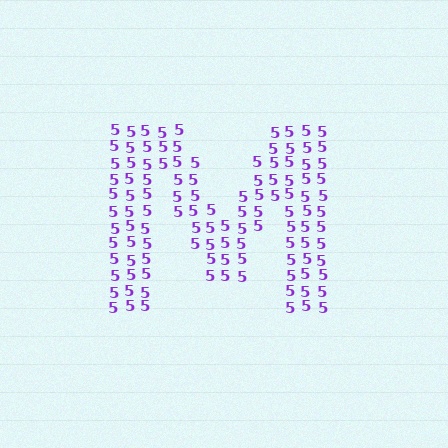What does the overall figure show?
The overall figure shows the letter M.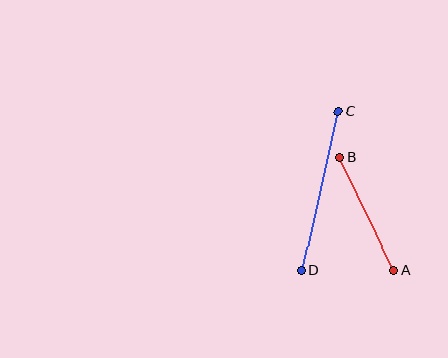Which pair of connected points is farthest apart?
Points C and D are farthest apart.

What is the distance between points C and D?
The distance is approximately 163 pixels.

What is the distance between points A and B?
The distance is approximately 125 pixels.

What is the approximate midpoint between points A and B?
The midpoint is at approximately (367, 214) pixels.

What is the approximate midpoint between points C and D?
The midpoint is at approximately (320, 191) pixels.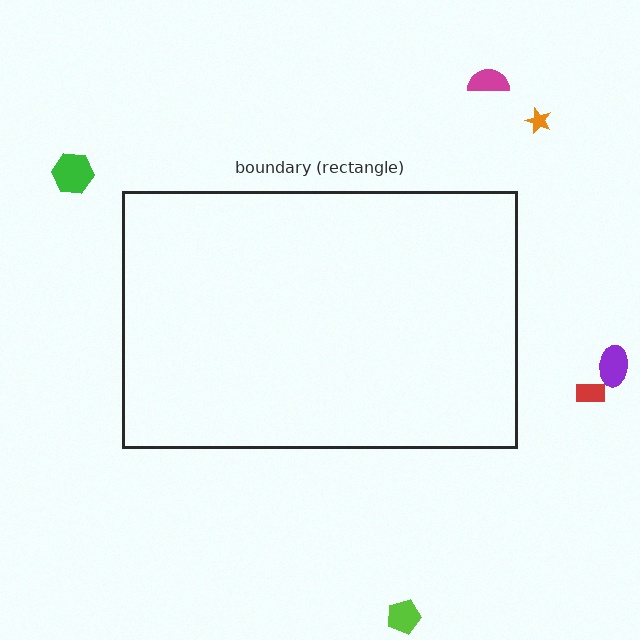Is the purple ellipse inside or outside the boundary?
Outside.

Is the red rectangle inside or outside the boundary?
Outside.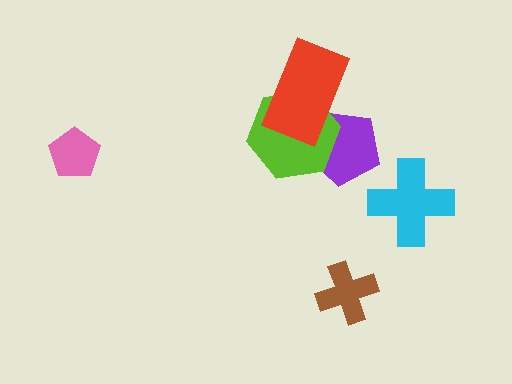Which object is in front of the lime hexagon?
The red rectangle is in front of the lime hexagon.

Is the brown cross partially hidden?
No, no other shape covers it.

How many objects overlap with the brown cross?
0 objects overlap with the brown cross.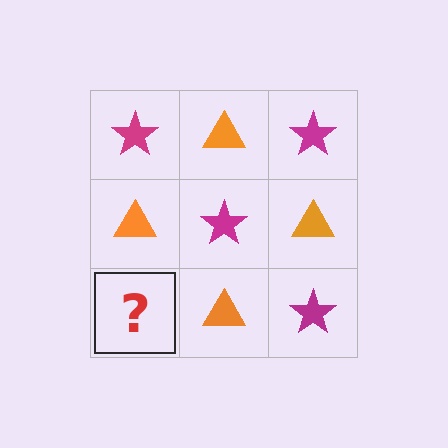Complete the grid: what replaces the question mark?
The question mark should be replaced with a magenta star.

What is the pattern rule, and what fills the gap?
The rule is that it alternates magenta star and orange triangle in a checkerboard pattern. The gap should be filled with a magenta star.